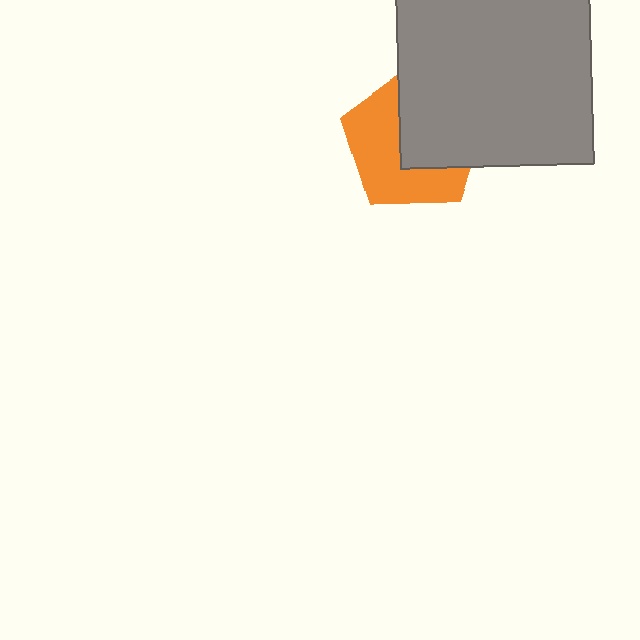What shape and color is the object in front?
The object in front is a gray square.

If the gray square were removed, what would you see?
You would see the complete orange pentagon.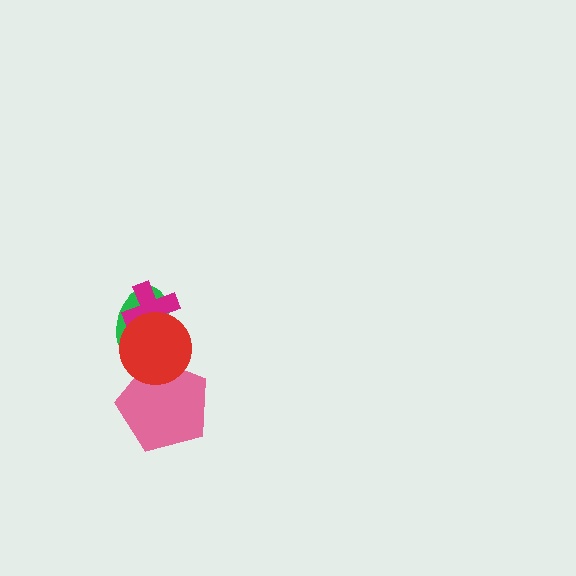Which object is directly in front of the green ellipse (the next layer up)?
The magenta cross is directly in front of the green ellipse.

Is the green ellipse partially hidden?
Yes, it is partially covered by another shape.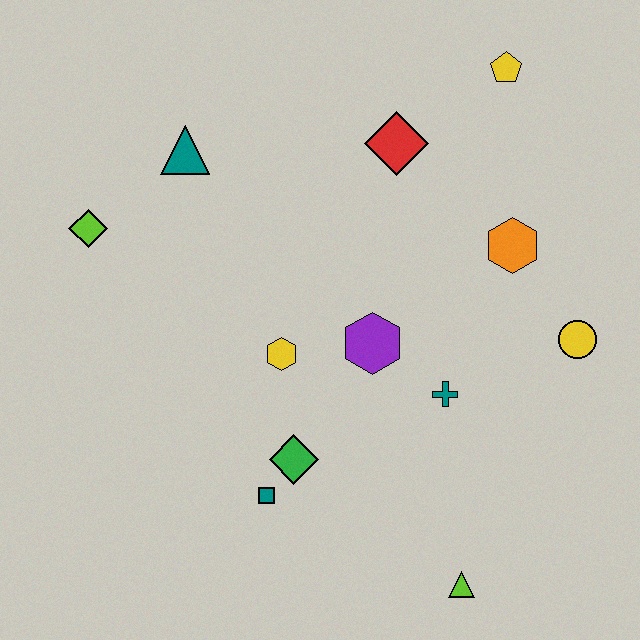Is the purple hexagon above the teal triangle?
No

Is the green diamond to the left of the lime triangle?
Yes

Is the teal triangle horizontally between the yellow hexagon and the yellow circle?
No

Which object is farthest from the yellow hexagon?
The yellow pentagon is farthest from the yellow hexagon.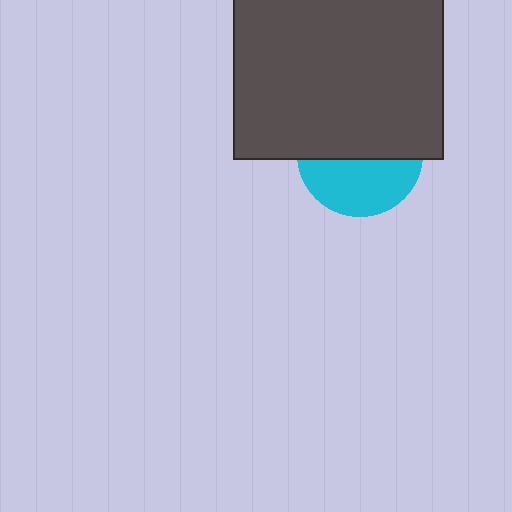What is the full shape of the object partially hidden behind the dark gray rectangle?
The partially hidden object is a cyan circle.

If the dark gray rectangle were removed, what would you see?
You would see the complete cyan circle.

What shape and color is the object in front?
The object in front is a dark gray rectangle.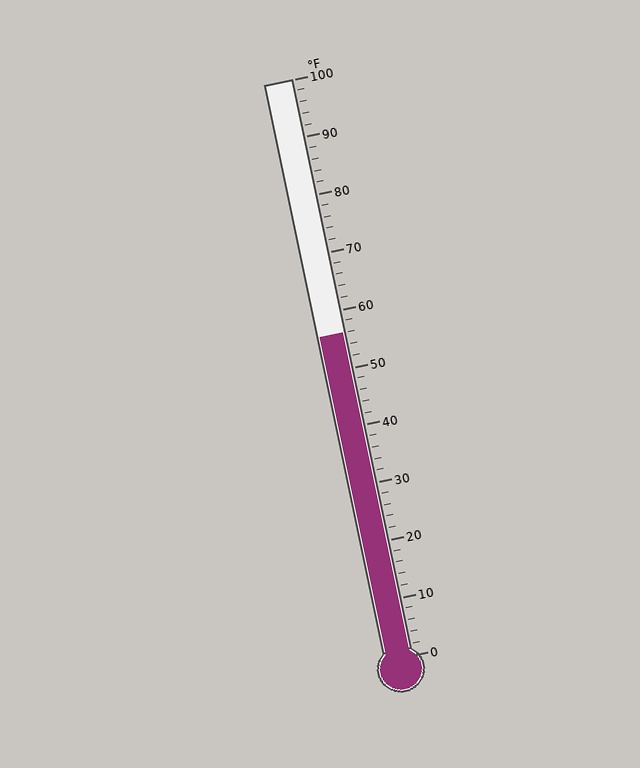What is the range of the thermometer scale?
The thermometer scale ranges from 0°F to 100°F.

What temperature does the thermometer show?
The thermometer shows approximately 56°F.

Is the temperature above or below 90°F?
The temperature is below 90°F.